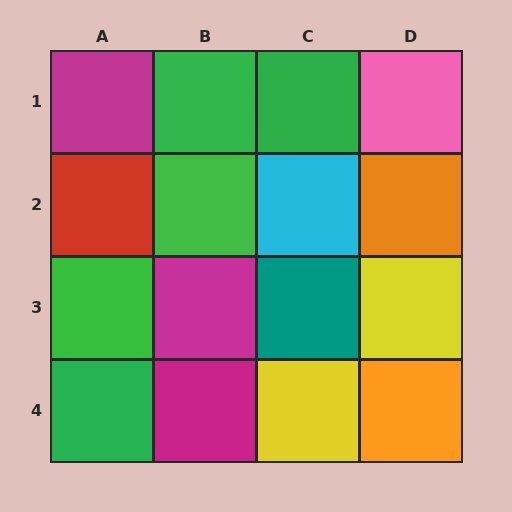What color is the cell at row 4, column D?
Orange.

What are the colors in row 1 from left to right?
Magenta, green, green, pink.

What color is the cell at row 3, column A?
Green.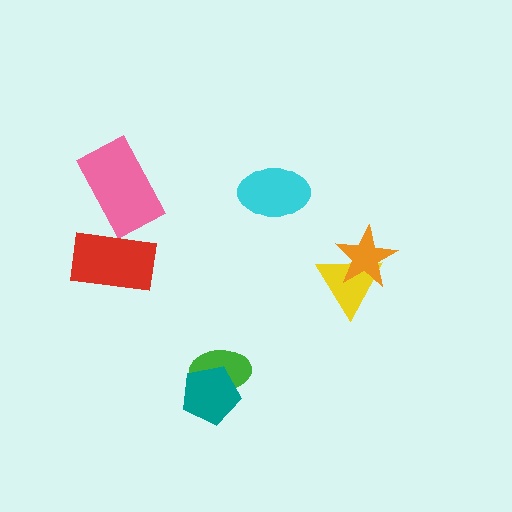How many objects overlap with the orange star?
1 object overlaps with the orange star.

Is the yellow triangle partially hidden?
Yes, it is partially covered by another shape.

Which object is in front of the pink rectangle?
The red rectangle is in front of the pink rectangle.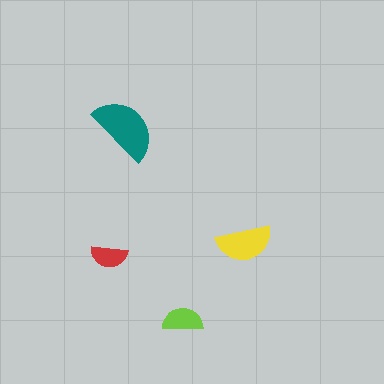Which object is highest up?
The teal semicircle is topmost.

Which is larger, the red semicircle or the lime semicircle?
The lime one.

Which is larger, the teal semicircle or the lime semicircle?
The teal one.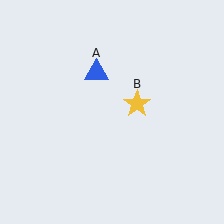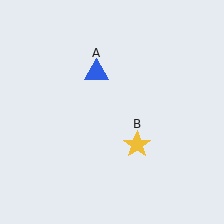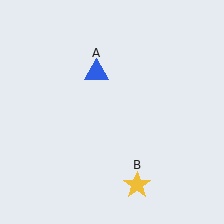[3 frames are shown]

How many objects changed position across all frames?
1 object changed position: yellow star (object B).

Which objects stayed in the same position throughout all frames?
Blue triangle (object A) remained stationary.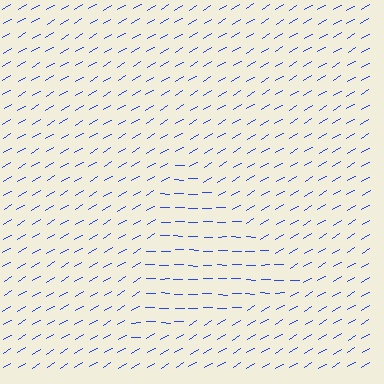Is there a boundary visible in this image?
Yes, there is a texture boundary formed by a change in line orientation.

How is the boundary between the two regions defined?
The boundary is defined purely by a change in line orientation (approximately 32 degrees difference). All lines are the same color and thickness.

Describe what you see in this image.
The image is filled with small blue line segments. A triangle region in the image has lines oriented differently from the surrounding lines, creating a visible texture boundary.